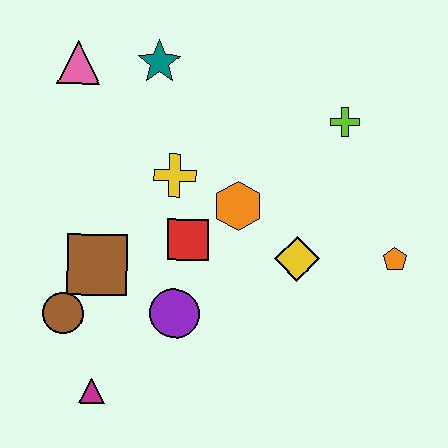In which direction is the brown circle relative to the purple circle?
The brown circle is to the left of the purple circle.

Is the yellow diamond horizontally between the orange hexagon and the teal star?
No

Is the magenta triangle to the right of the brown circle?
Yes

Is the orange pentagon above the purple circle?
Yes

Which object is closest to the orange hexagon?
The red square is closest to the orange hexagon.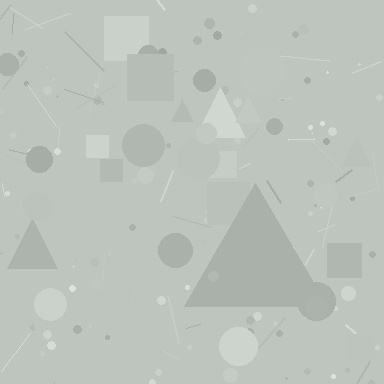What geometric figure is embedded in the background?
A triangle is embedded in the background.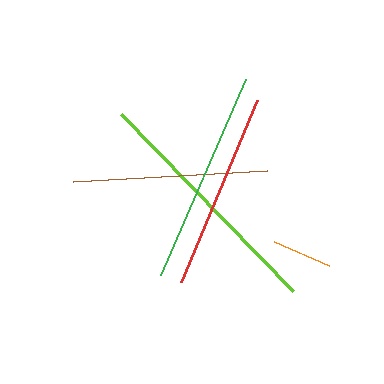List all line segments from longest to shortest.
From longest to shortest: lime, green, red, brown, orange.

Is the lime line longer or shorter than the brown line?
The lime line is longer than the brown line.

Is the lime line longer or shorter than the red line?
The lime line is longer than the red line.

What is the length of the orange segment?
The orange segment is approximately 60 pixels long.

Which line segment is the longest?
The lime line is the longest at approximately 247 pixels.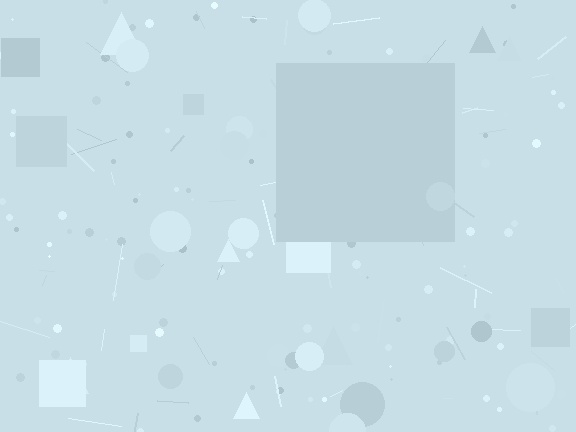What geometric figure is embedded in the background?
A square is embedded in the background.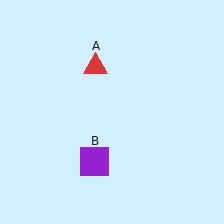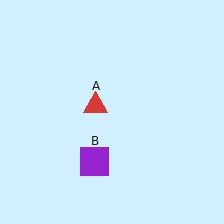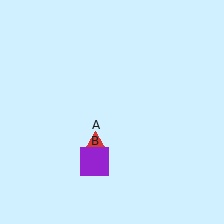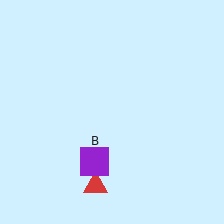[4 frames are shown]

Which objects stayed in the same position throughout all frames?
Purple square (object B) remained stationary.